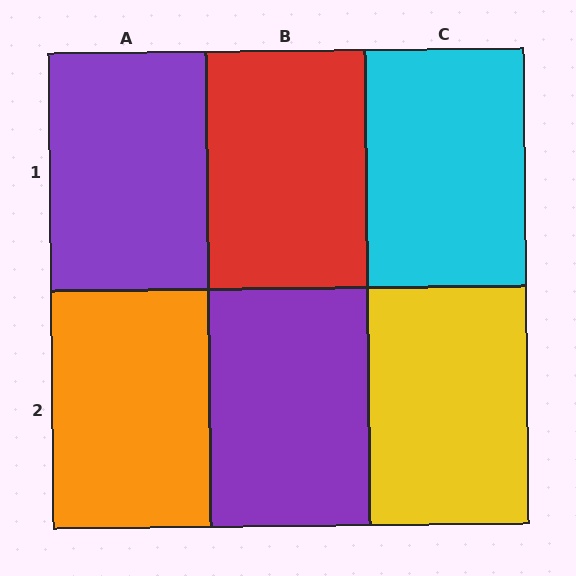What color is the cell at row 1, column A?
Purple.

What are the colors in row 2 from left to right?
Orange, purple, yellow.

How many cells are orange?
1 cell is orange.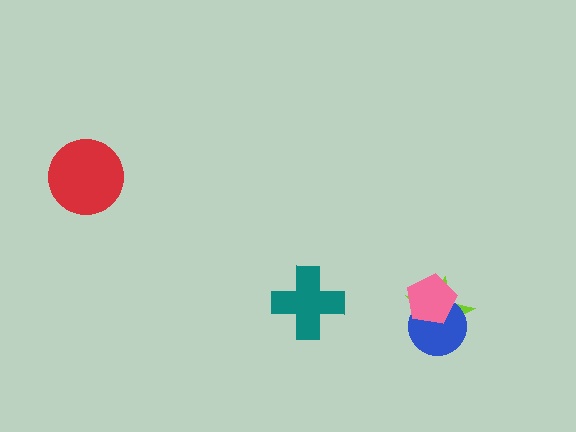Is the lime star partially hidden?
Yes, it is partially covered by another shape.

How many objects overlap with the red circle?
0 objects overlap with the red circle.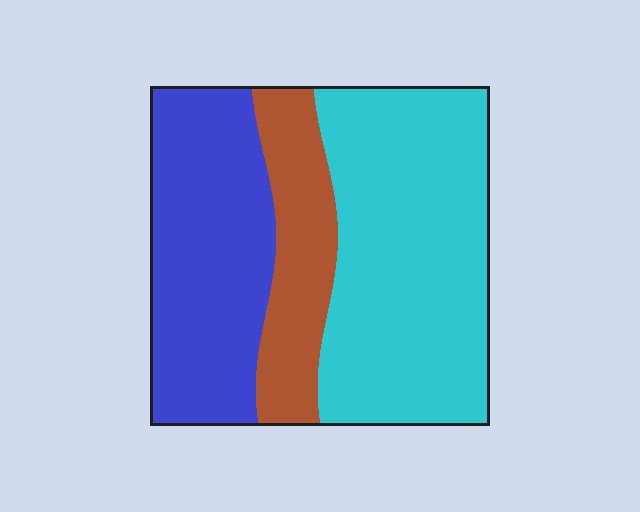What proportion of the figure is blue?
Blue covers about 35% of the figure.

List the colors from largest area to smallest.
From largest to smallest: cyan, blue, brown.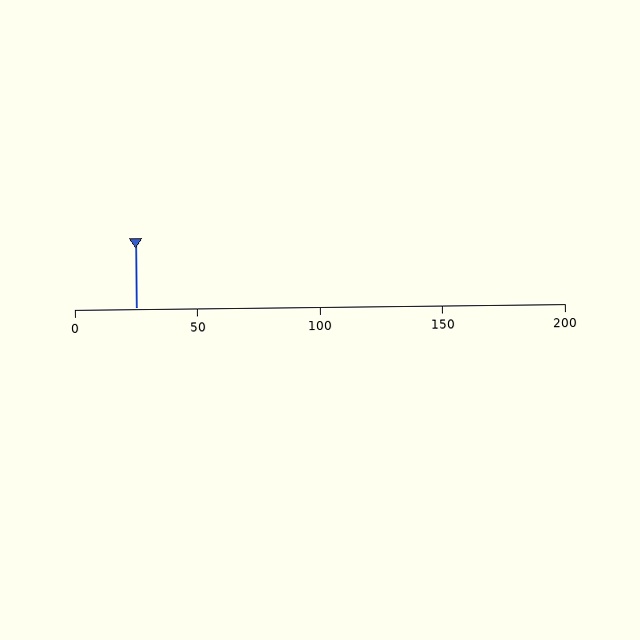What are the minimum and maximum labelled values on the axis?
The axis runs from 0 to 200.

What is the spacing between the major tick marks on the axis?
The major ticks are spaced 50 apart.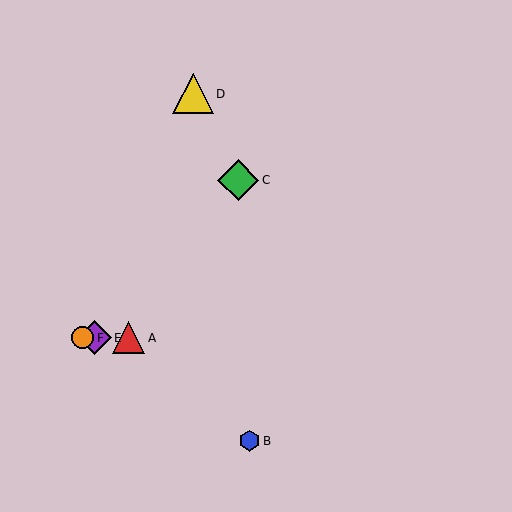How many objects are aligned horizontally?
3 objects (A, E, F) are aligned horizontally.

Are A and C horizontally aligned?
No, A is at y≈338 and C is at y≈180.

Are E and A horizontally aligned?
Yes, both are at y≈338.